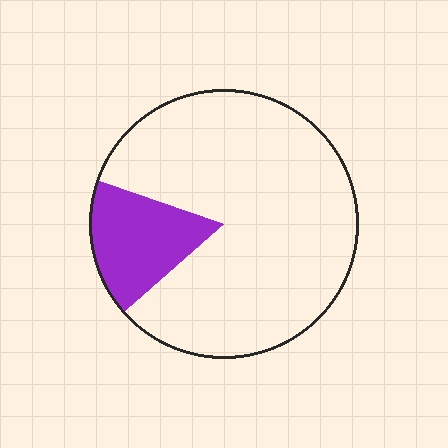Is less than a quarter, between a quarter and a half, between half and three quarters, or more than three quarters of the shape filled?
Less than a quarter.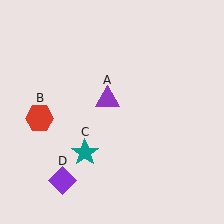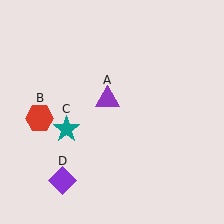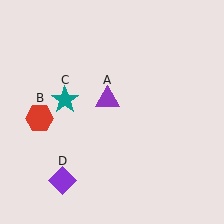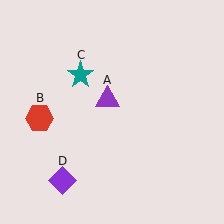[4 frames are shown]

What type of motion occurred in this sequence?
The teal star (object C) rotated clockwise around the center of the scene.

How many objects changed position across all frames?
1 object changed position: teal star (object C).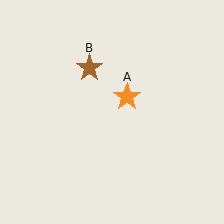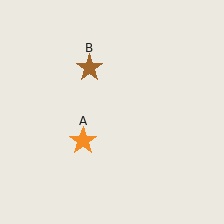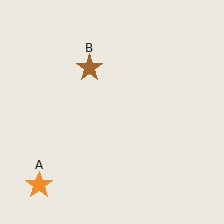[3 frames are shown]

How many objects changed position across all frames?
1 object changed position: orange star (object A).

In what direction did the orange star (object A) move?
The orange star (object A) moved down and to the left.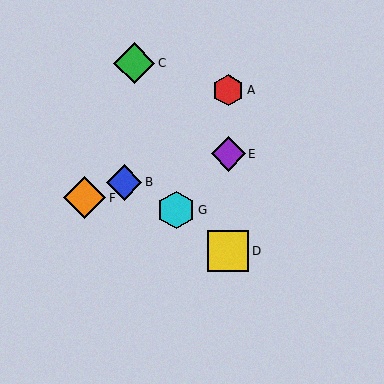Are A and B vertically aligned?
No, A is at x≈228 and B is at x≈124.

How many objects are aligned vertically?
3 objects (A, D, E) are aligned vertically.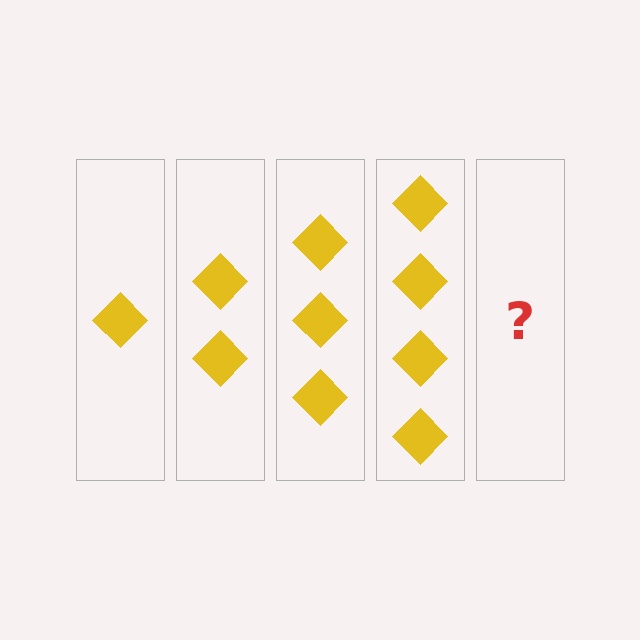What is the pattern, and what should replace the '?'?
The pattern is that each step adds one more diamond. The '?' should be 5 diamonds.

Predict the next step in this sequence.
The next step is 5 diamonds.